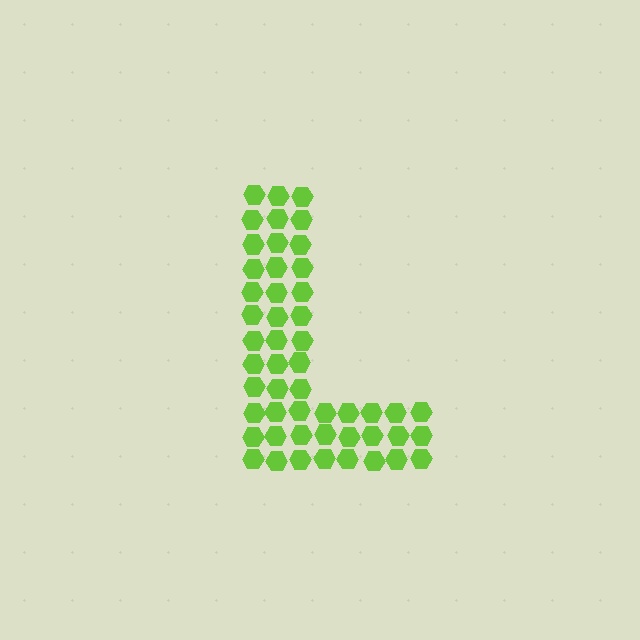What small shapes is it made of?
It is made of small hexagons.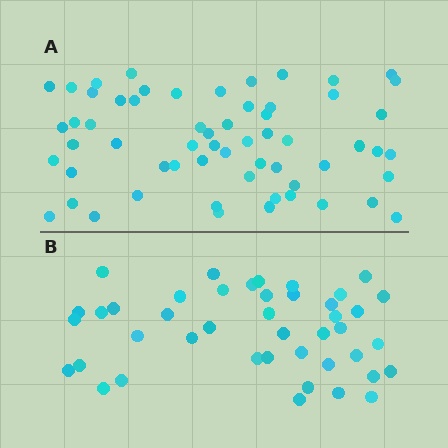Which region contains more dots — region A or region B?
Region A (the top region) has more dots.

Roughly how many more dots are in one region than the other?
Region A has approximately 15 more dots than region B.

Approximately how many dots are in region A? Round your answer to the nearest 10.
About 60 dots.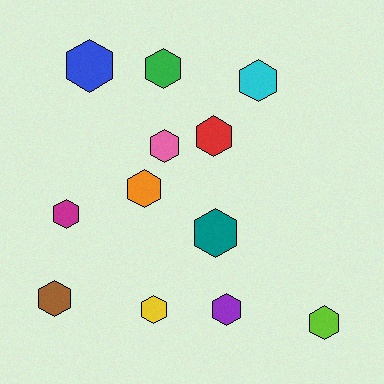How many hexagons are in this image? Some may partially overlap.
There are 12 hexagons.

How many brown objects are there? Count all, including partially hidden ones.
There is 1 brown object.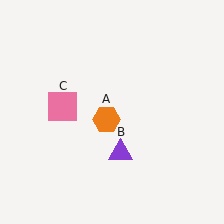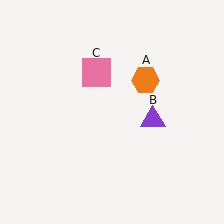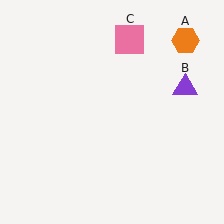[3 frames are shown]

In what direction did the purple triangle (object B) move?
The purple triangle (object B) moved up and to the right.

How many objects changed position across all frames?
3 objects changed position: orange hexagon (object A), purple triangle (object B), pink square (object C).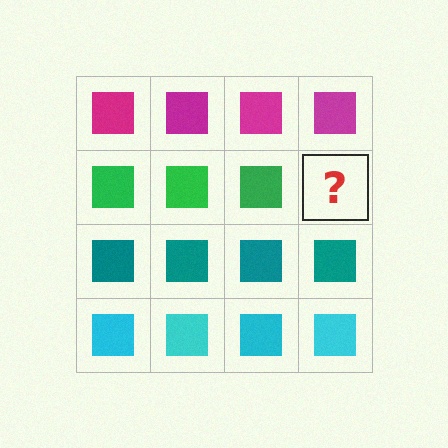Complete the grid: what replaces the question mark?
The question mark should be replaced with a green square.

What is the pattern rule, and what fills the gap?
The rule is that each row has a consistent color. The gap should be filled with a green square.